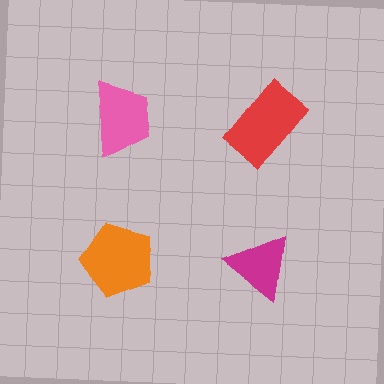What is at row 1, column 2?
A red rectangle.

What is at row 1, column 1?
A pink trapezoid.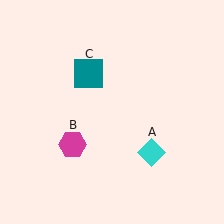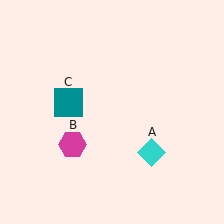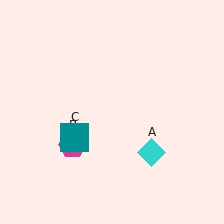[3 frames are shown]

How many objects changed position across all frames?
1 object changed position: teal square (object C).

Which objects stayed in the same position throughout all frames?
Cyan diamond (object A) and magenta hexagon (object B) remained stationary.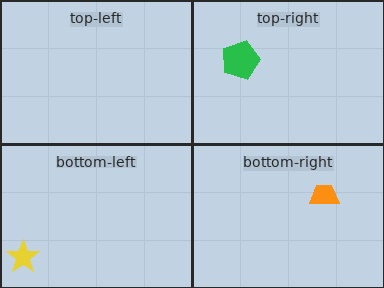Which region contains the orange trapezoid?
The bottom-right region.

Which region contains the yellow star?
The bottom-left region.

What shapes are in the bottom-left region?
The yellow star.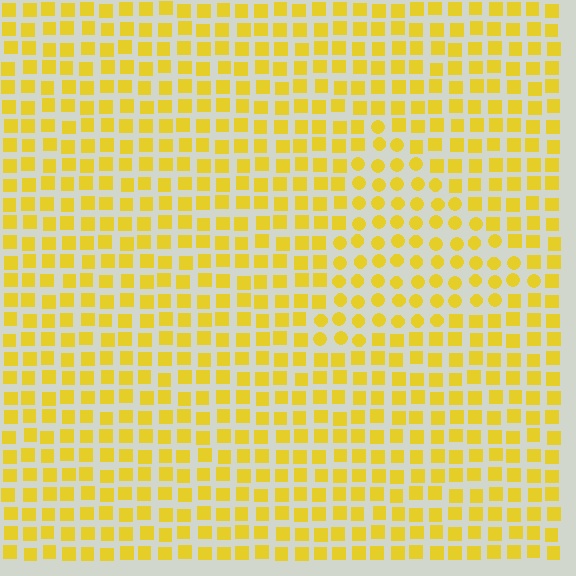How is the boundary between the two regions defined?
The boundary is defined by a change in element shape: circles inside vs. squares outside. All elements share the same color and spacing.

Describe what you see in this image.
The image is filled with small yellow elements arranged in a uniform grid. A triangle-shaped region contains circles, while the surrounding area contains squares. The boundary is defined purely by the change in element shape.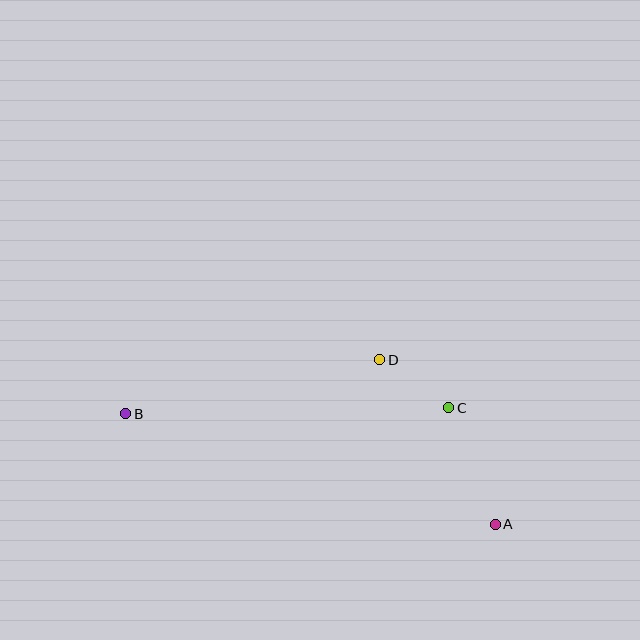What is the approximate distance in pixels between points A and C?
The distance between A and C is approximately 126 pixels.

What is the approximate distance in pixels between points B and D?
The distance between B and D is approximately 260 pixels.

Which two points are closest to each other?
Points C and D are closest to each other.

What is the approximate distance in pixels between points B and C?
The distance between B and C is approximately 323 pixels.